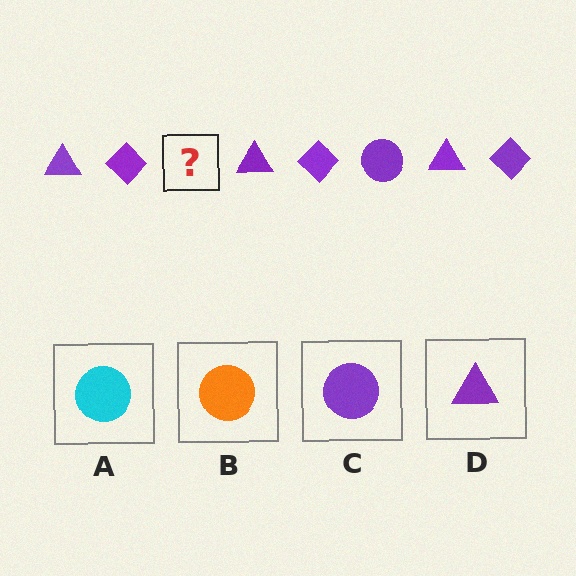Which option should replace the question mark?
Option C.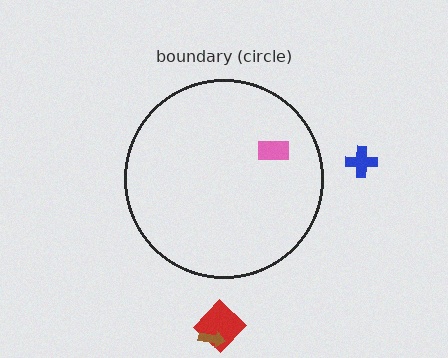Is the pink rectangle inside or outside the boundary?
Inside.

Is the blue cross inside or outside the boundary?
Outside.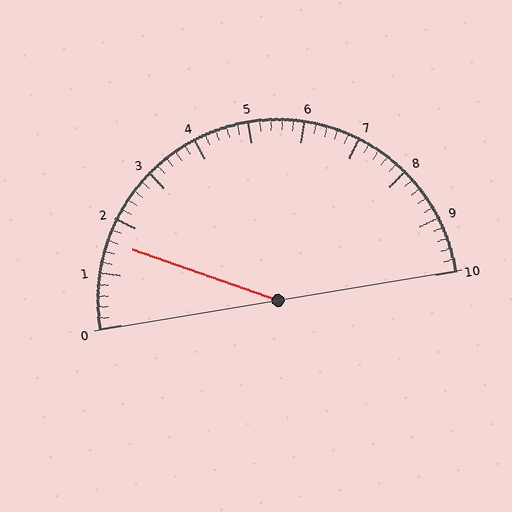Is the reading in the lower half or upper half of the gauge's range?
The reading is in the lower half of the range (0 to 10).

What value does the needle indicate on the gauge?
The needle indicates approximately 1.6.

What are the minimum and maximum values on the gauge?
The gauge ranges from 0 to 10.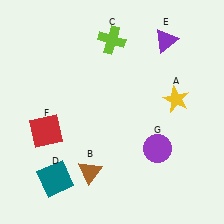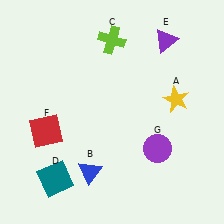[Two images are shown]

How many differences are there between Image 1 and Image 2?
There is 1 difference between the two images.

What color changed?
The triangle (B) changed from brown in Image 1 to blue in Image 2.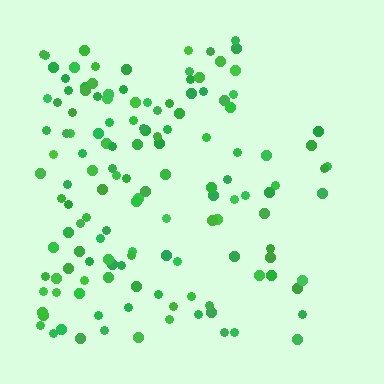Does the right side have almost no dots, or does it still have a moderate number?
Still a moderate number, just noticeably fewer than the left.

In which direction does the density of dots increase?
From right to left, with the left side densest.